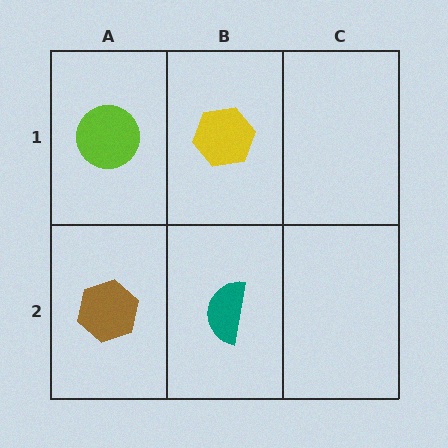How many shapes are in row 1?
2 shapes.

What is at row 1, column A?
A lime circle.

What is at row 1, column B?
A yellow hexagon.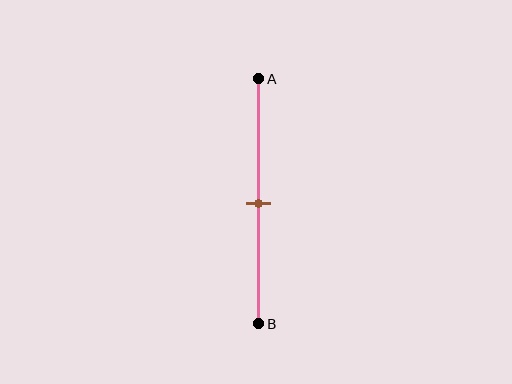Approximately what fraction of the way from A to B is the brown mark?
The brown mark is approximately 50% of the way from A to B.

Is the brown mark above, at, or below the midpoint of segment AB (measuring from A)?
The brown mark is approximately at the midpoint of segment AB.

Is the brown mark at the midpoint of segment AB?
Yes, the mark is approximately at the midpoint.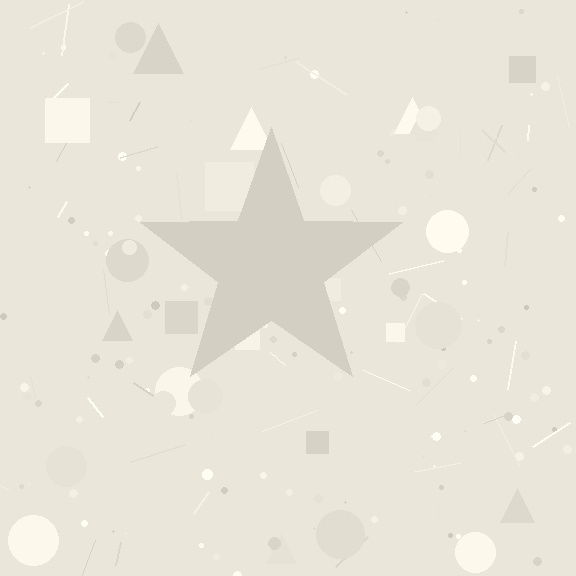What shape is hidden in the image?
A star is hidden in the image.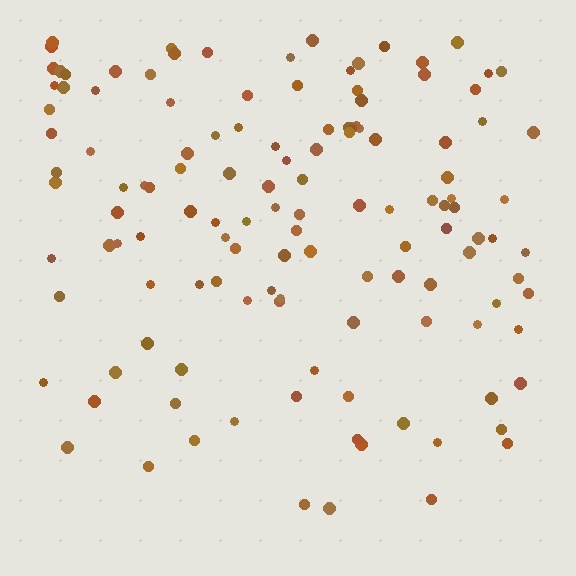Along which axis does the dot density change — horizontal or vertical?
Vertical.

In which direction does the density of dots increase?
From bottom to top, with the top side densest.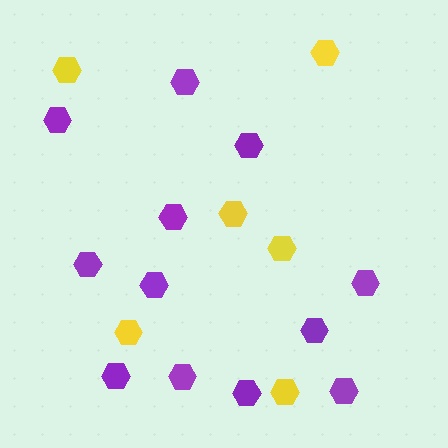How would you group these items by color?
There are 2 groups: one group of purple hexagons (12) and one group of yellow hexagons (6).